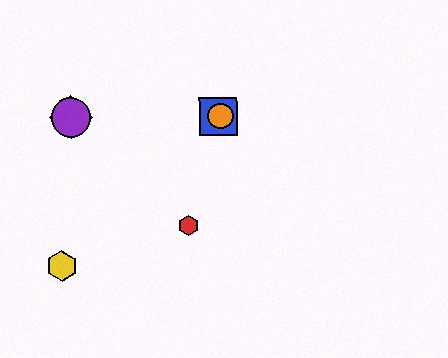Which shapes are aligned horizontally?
The blue square, the green diamond, the purple circle, the orange circle are aligned horizontally.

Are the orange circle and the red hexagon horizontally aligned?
No, the orange circle is at y≈116 and the red hexagon is at y≈226.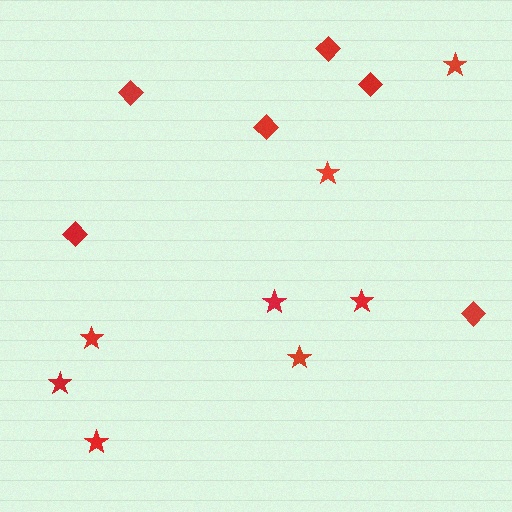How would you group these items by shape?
There are 2 groups: one group of diamonds (6) and one group of stars (8).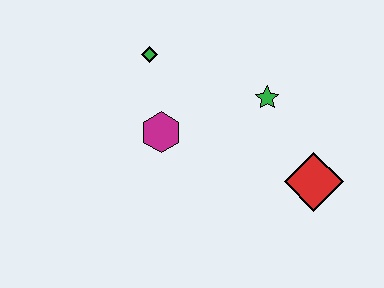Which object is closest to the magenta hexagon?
The green diamond is closest to the magenta hexagon.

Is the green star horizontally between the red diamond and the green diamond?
Yes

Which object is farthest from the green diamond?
The red diamond is farthest from the green diamond.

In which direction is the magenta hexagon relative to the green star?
The magenta hexagon is to the left of the green star.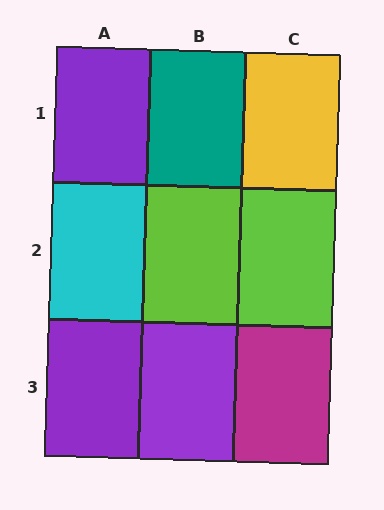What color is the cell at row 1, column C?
Yellow.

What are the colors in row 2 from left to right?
Cyan, lime, lime.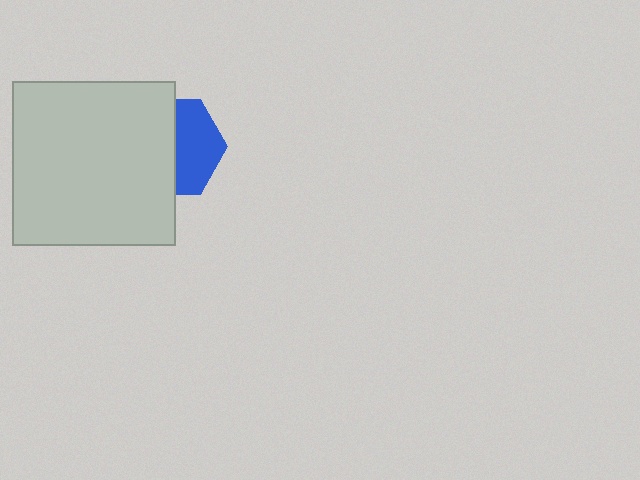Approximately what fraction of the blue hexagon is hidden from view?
Roughly 53% of the blue hexagon is hidden behind the light gray square.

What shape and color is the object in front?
The object in front is a light gray square.